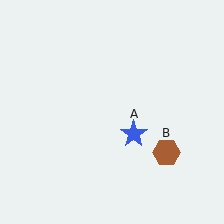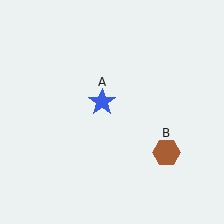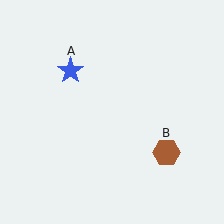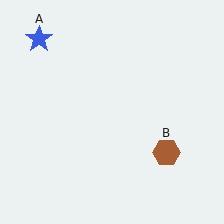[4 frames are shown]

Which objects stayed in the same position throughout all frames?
Brown hexagon (object B) remained stationary.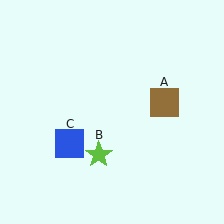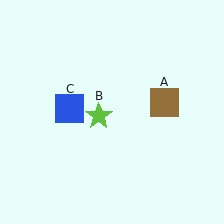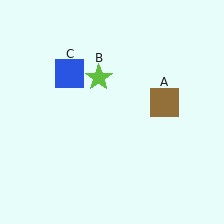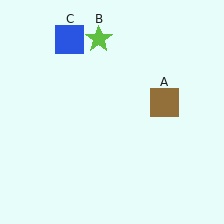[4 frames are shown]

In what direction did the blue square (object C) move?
The blue square (object C) moved up.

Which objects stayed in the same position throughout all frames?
Brown square (object A) remained stationary.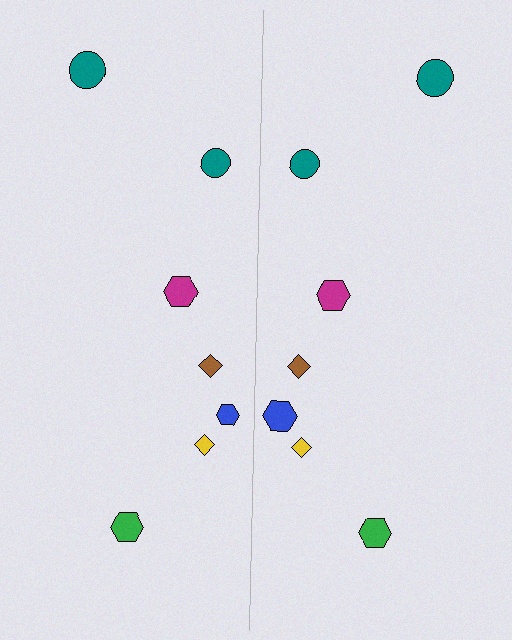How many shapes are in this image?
There are 14 shapes in this image.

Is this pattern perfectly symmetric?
No, the pattern is not perfectly symmetric. The blue hexagon on the right side has a different size than its mirror counterpart.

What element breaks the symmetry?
The blue hexagon on the right side has a different size than its mirror counterpart.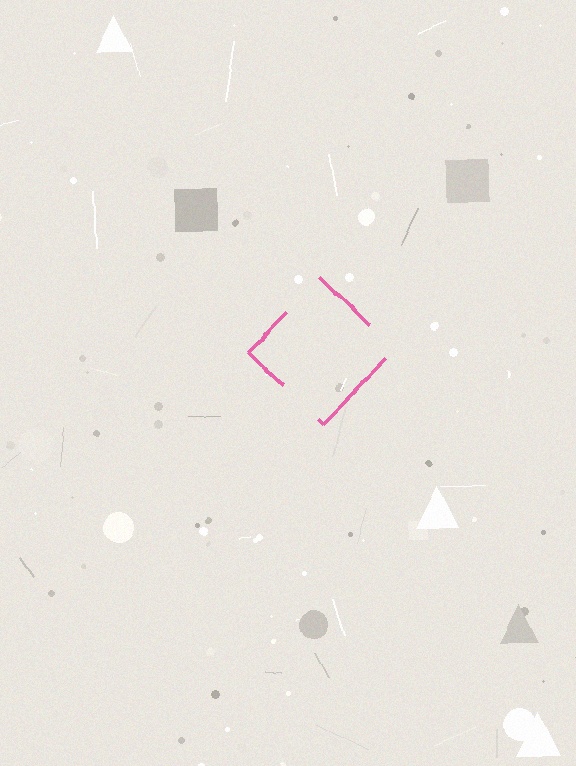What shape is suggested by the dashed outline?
The dashed outline suggests a diamond.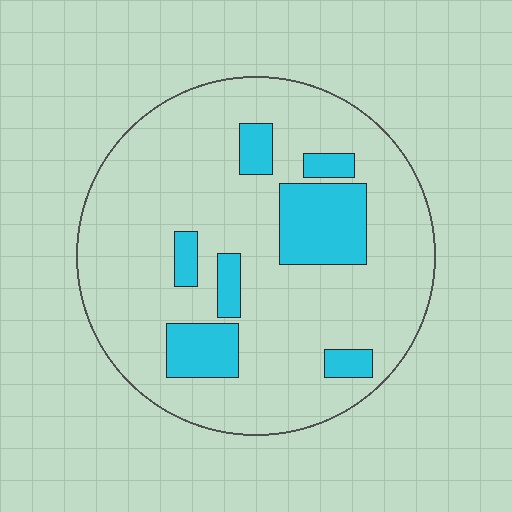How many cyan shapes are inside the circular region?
7.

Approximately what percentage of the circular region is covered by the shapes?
Approximately 20%.